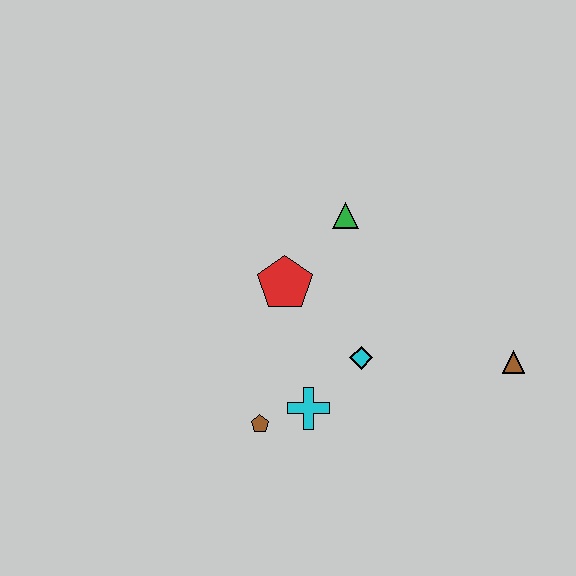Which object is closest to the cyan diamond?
The cyan cross is closest to the cyan diamond.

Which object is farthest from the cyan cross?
The brown triangle is farthest from the cyan cross.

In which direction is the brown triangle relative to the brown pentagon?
The brown triangle is to the right of the brown pentagon.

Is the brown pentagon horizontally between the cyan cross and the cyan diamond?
No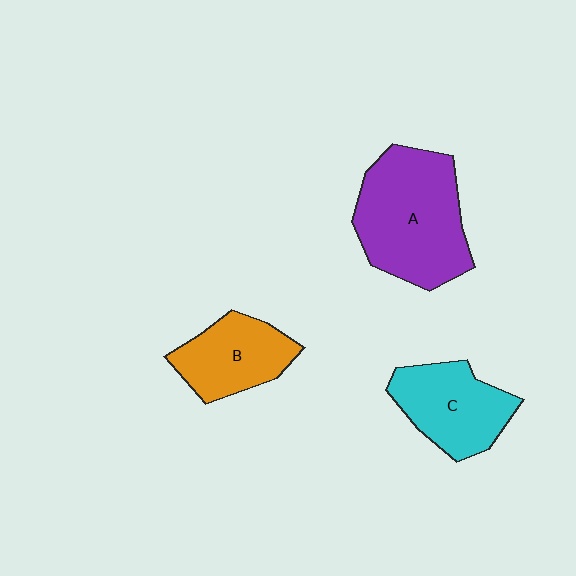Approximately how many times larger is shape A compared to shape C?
Approximately 1.5 times.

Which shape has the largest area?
Shape A (purple).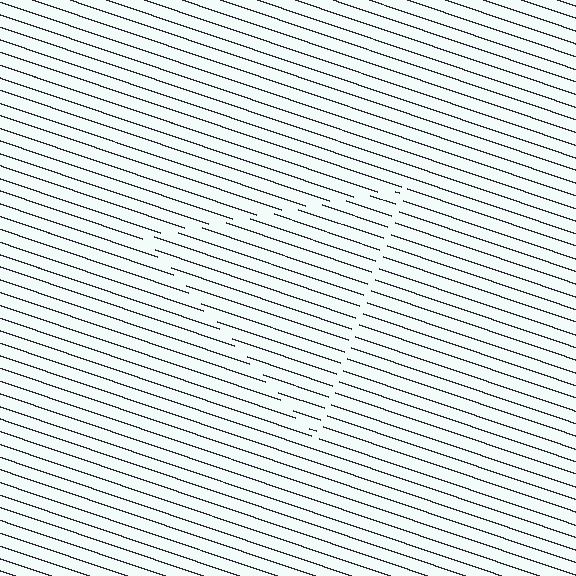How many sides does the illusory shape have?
3 sides — the line-ends trace a triangle.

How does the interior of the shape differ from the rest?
The interior of the shape contains the same grating, shifted by half a period — the contour is defined by the phase discontinuity where line-ends from the inner and outer gratings abut.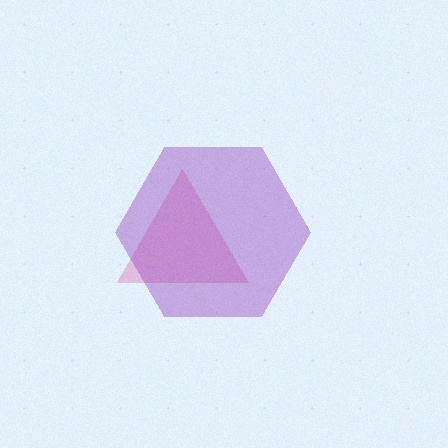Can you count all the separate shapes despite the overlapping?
Yes, there are 2 separate shapes.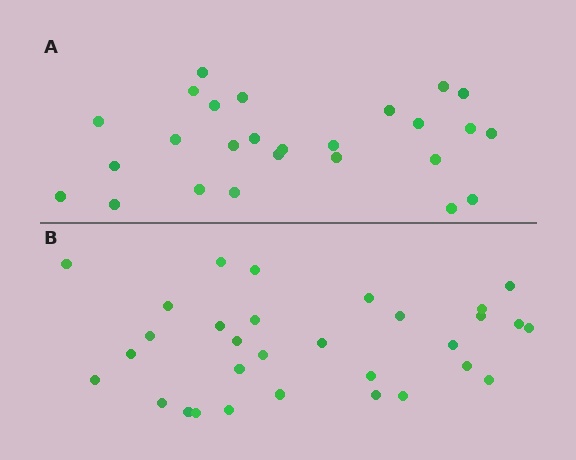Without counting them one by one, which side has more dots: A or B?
Region B (the bottom region) has more dots.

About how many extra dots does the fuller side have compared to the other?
Region B has about 5 more dots than region A.